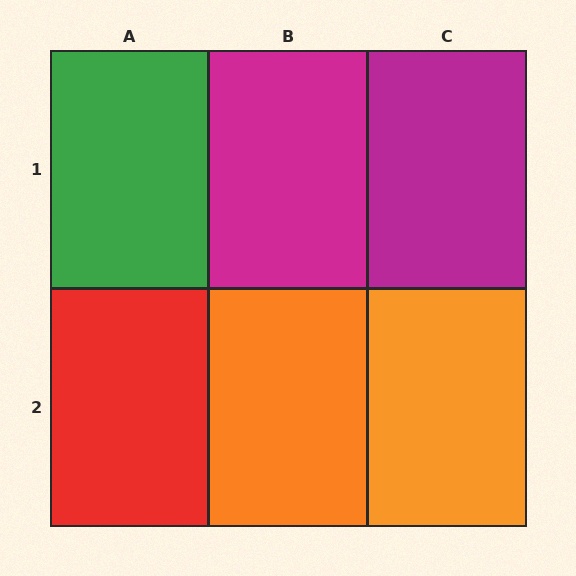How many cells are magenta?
2 cells are magenta.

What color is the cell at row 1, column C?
Magenta.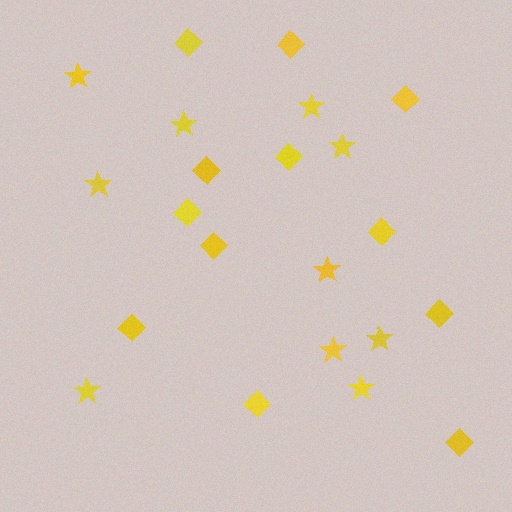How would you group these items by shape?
There are 2 groups: one group of diamonds (12) and one group of stars (10).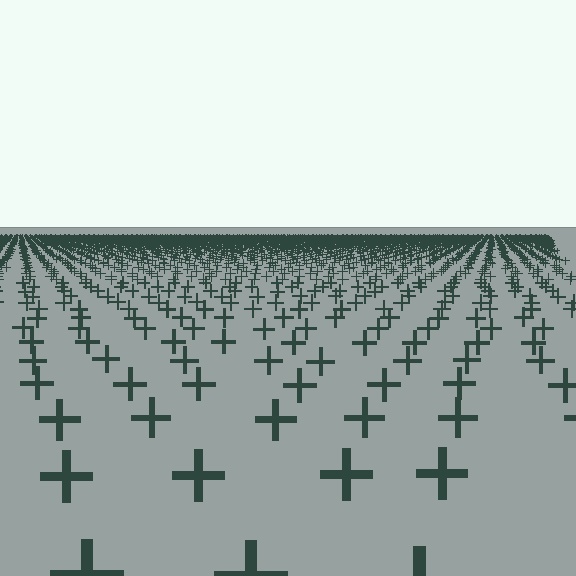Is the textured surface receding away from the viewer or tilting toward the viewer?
The surface is receding away from the viewer. Texture elements get smaller and denser toward the top.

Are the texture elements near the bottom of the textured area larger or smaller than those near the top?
Larger. Near the bottom, elements are closer to the viewer and appear at a bigger on-screen size.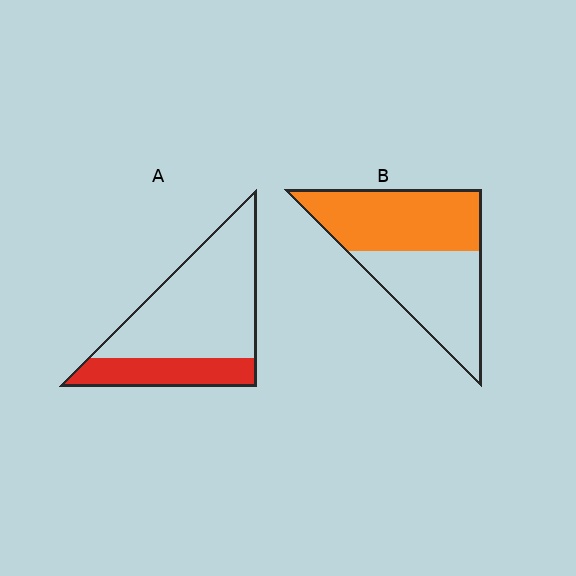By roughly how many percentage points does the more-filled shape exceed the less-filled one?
By roughly 25 percentage points (B over A).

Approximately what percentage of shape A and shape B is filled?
A is approximately 25% and B is approximately 55%.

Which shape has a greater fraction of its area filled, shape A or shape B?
Shape B.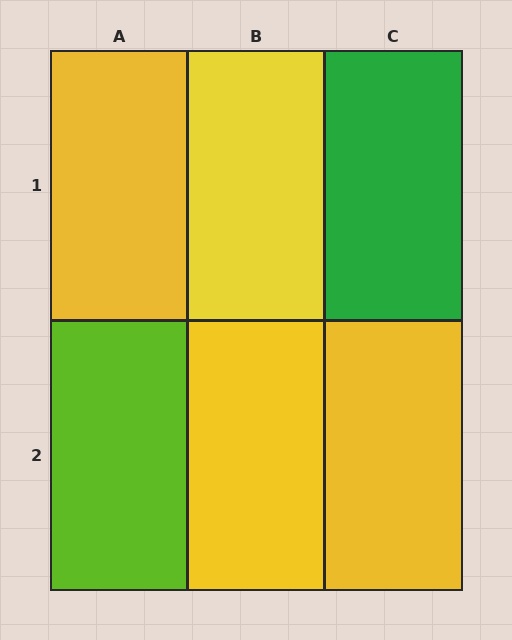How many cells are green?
1 cell is green.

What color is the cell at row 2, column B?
Yellow.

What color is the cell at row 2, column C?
Yellow.